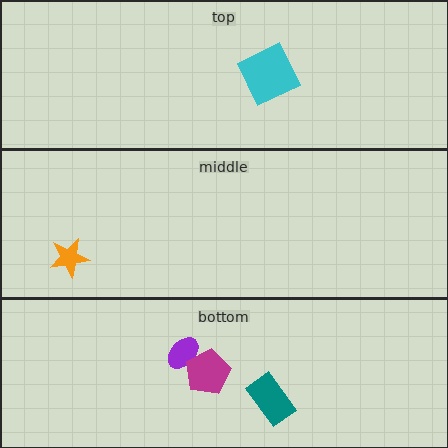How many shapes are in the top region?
1.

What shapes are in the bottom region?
The teal rectangle, the purple ellipse, the magenta pentagon.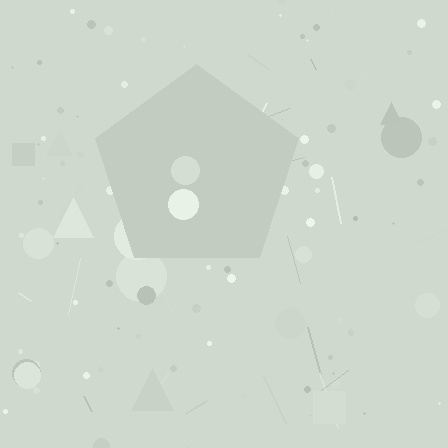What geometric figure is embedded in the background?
A pentagon is embedded in the background.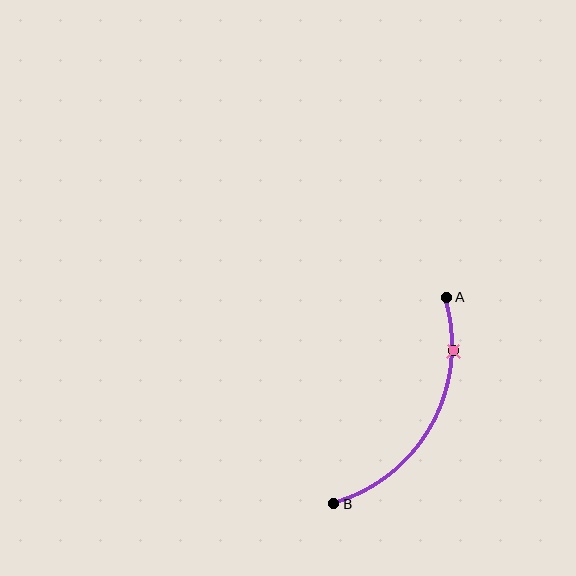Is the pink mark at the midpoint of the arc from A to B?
No. The pink mark lies on the arc but is closer to endpoint A. The arc midpoint would be at the point on the curve equidistant along the arc from both A and B.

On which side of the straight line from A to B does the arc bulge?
The arc bulges to the right of the straight line connecting A and B.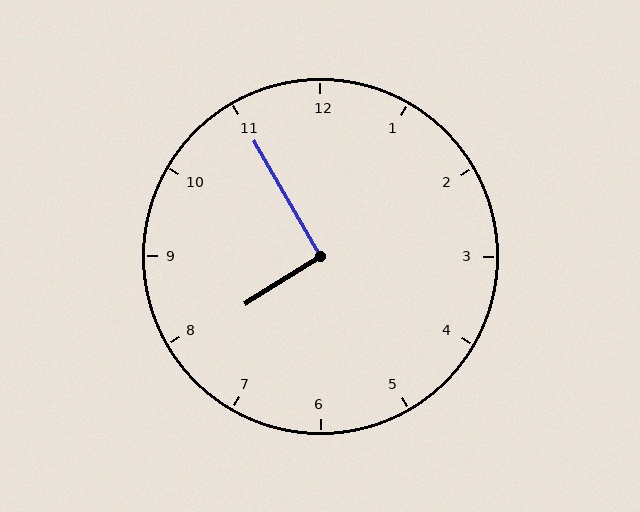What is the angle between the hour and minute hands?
Approximately 92 degrees.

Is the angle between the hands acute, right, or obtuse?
It is right.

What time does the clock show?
7:55.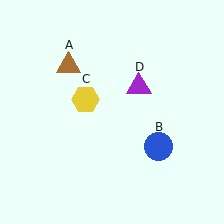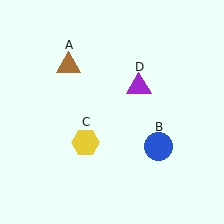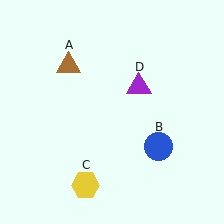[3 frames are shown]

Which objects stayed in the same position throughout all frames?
Brown triangle (object A) and blue circle (object B) and purple triangle (object D) remained stationary.